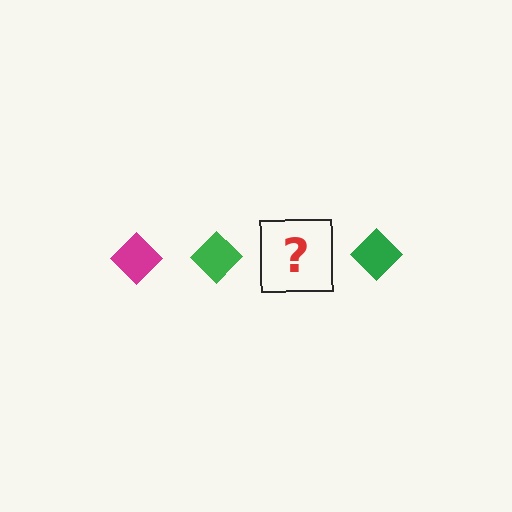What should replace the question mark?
The question mark should be replaced with a magenta diamond.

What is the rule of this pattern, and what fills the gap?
The rule is that the pattern cycles through magenta, green diamonds. The gap should be filled with a magenta diamond.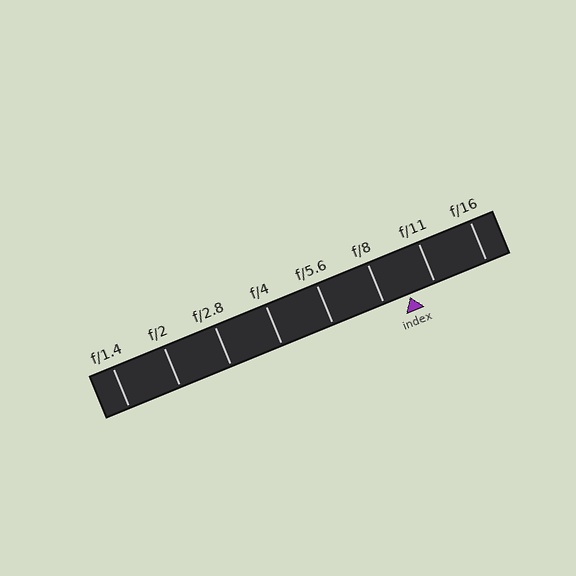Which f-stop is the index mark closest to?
The index mark is closest to f/8.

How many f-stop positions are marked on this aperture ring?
There are 8 f-stop positions marked.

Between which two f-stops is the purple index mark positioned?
The index mark is between f/8 and f/11.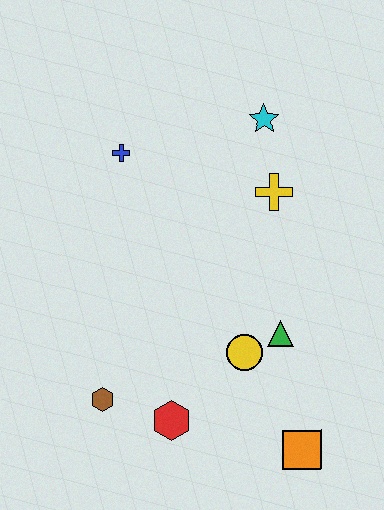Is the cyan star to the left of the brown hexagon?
No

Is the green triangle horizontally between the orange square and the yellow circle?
Yes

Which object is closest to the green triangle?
The yellow circle is closest to the green triangle.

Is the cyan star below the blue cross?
No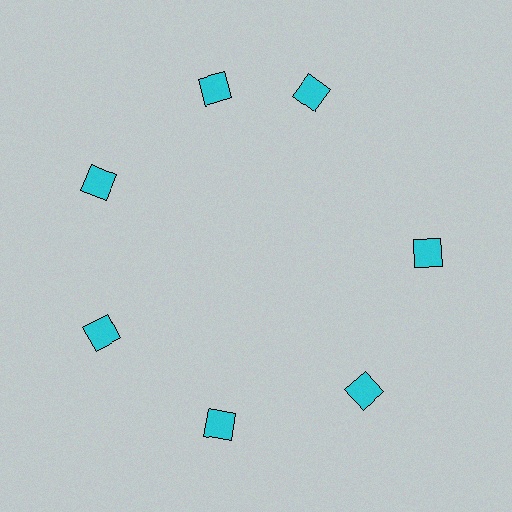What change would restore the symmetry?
The symmetry would be restored by rotating it back into even spacing with its neighbors so that all 7 squares sit at equal angles and equal distance from the center.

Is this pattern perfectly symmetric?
No. The 7 cyan squares are arranged in a ring, but one element near the 1 o'clock position is rotated out of alignment along the ring, breaking the 7-fold rotational symmetry.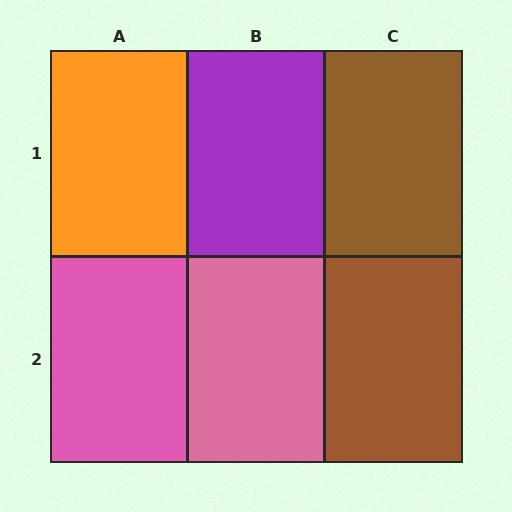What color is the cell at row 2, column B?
Pink.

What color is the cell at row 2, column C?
Brown.